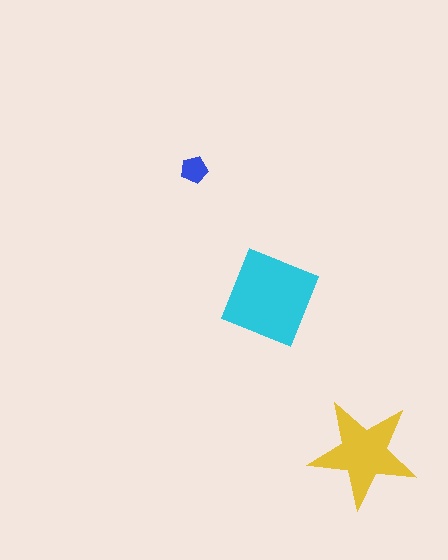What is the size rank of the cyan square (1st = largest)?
1st.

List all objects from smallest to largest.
The blue pentagon, the yellow star, the cyan square.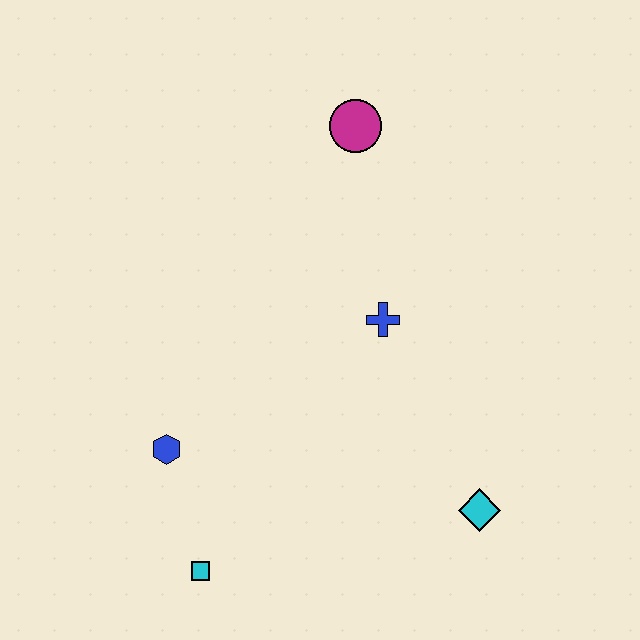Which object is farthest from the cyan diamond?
The magenta circle is farthest from the cyan diamond.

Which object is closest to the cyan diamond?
The blue cross is closest to the cyan diamond.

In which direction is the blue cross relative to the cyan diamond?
The blue cross is above the cyan diamond.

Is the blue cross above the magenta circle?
No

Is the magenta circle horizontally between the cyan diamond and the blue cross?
No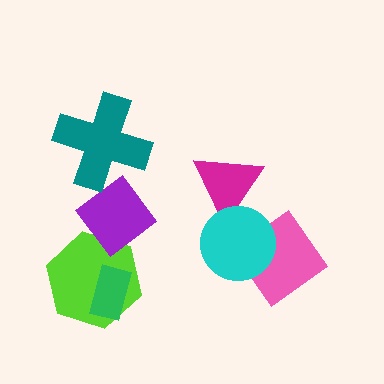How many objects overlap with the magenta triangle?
1 object overlaps with the magenta triangle.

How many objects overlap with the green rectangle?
1 object overlaps with the green rectangle.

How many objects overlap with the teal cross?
0 objects overlap with the teal cross.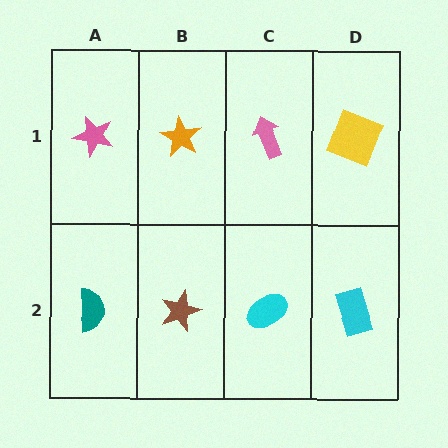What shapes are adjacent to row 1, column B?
A brown star (row 2, column B), a pink star (row 1, column A), a pink arrow (row 1, column C).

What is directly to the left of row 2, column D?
A cyan ellipse.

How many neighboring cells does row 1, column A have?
2.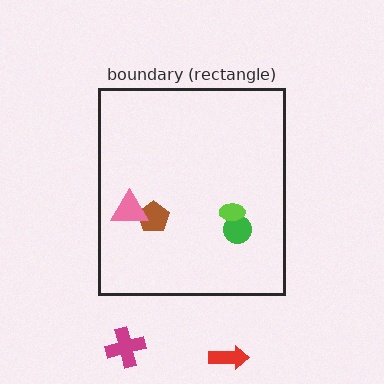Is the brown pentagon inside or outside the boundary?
Inside.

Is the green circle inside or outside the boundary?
Inside.